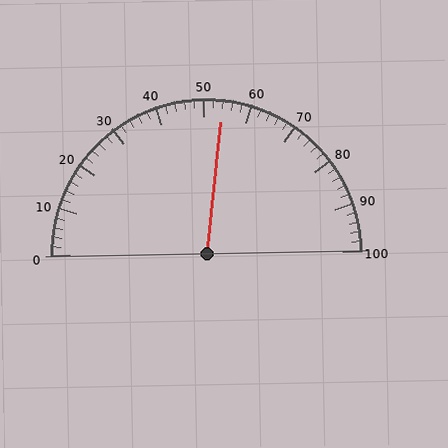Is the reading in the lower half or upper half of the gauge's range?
The reading is in the upper half of the range (0 to 100).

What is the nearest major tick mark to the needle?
The nearest major tick mark is 50.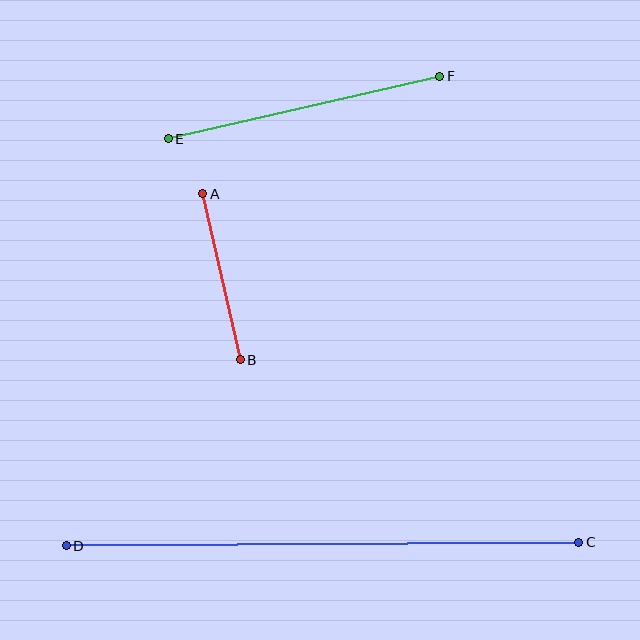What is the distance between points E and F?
The distance is approximately 278 pixels.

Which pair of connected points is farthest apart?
Points C and D are farthest apart.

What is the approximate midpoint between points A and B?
The midpoint is at approximately (222, 277) pixels.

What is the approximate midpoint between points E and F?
The midpoint is at approximately (304, 107) pixels.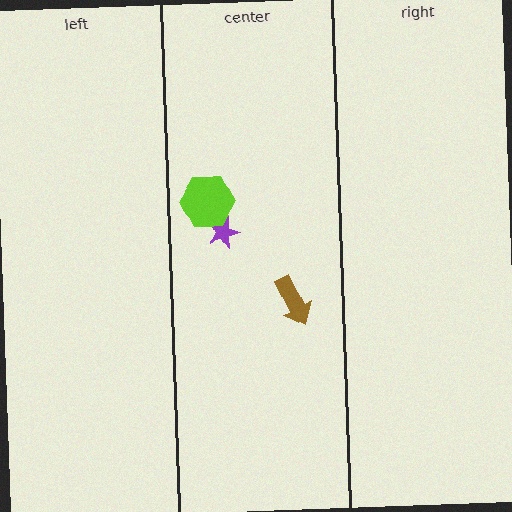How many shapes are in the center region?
3.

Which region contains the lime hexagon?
The center region.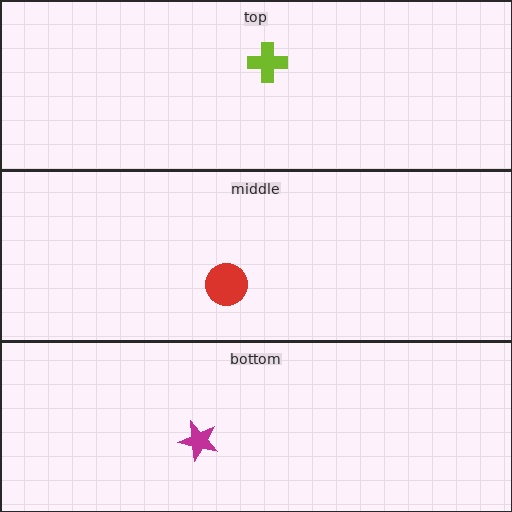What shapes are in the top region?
The lime cross.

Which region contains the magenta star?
The bottom region.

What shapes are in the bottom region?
The magenta star.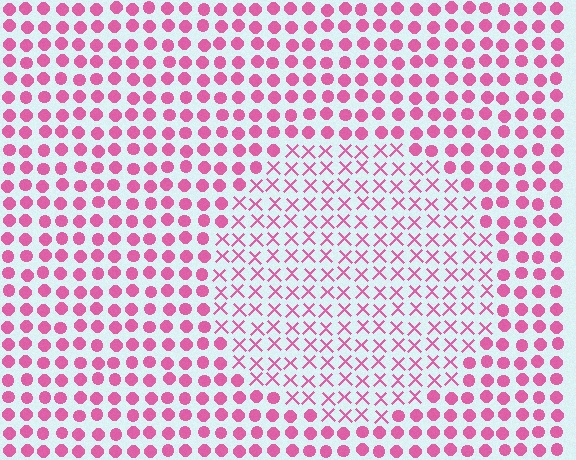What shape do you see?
I see a circle.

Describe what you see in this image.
The image is filled with small pink elements arranged in a uniform grid. A circle-shaped region contains X marks, while the surrounding area contains circles. The boundary is defined purely by the change in element shape.